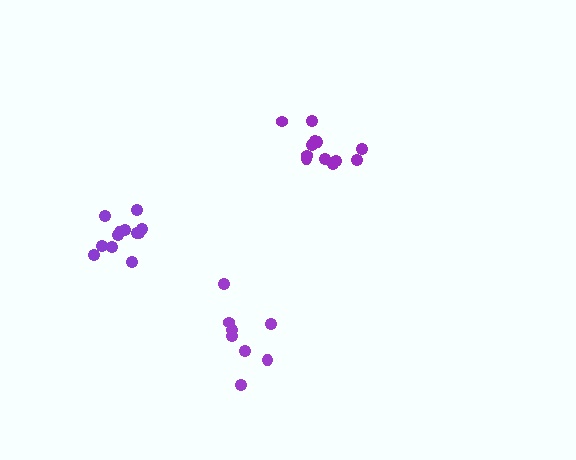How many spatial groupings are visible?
There are 3 spatial groupings.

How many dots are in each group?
Group 1: 12 dots, Group 2: 12 dots, Group 3: 8 dots (32 total).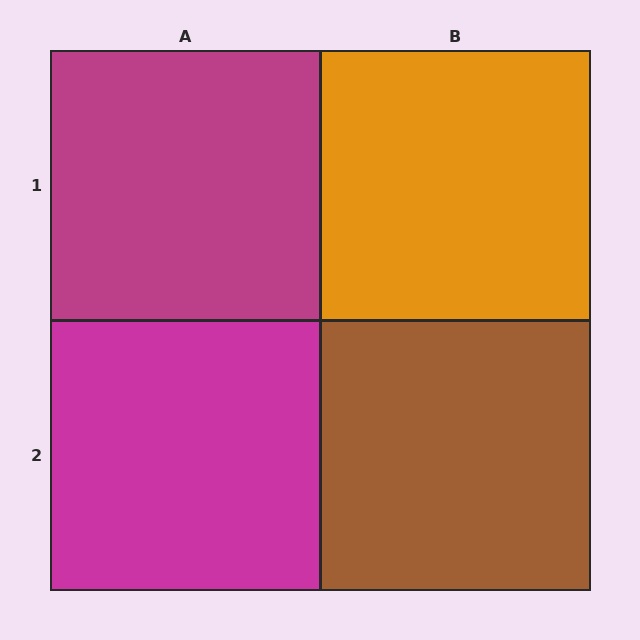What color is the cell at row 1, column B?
Orange.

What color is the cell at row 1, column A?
Magenta.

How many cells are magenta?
2 cells are magenta.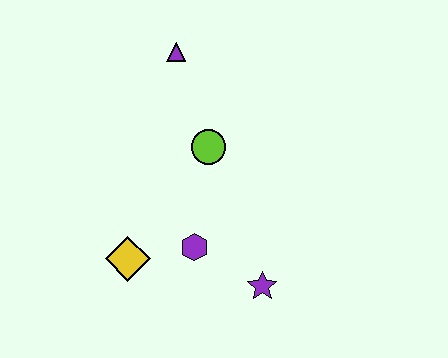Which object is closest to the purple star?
The purple hexagon is closest to the purple star.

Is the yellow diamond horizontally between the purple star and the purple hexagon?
No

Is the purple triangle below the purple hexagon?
No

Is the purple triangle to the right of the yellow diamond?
Yes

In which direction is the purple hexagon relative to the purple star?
The purple hexagon is to the left of the purple star.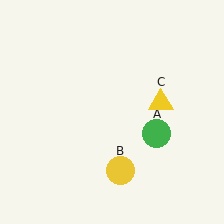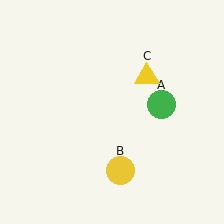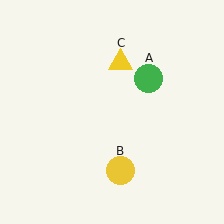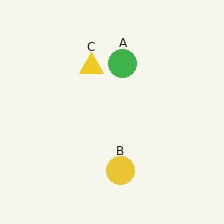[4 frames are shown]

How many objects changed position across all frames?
2 objects changed position: green circle (object A), yellow triangle (object C).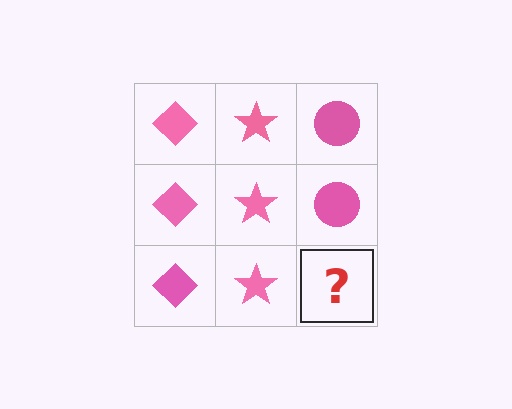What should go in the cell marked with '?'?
The missing cell should contain a pink circle.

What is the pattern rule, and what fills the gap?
The rule is that each column has a consistent shape. The gap should be filled with a pink circle.